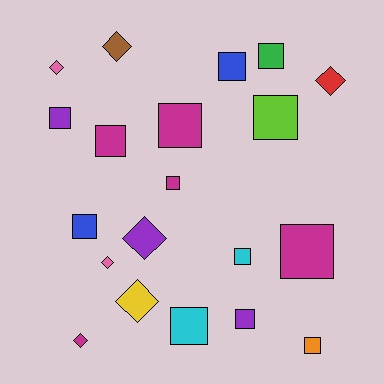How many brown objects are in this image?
There is 1 brown object.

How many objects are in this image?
There are 20 objects.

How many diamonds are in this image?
There are 7 diamonds.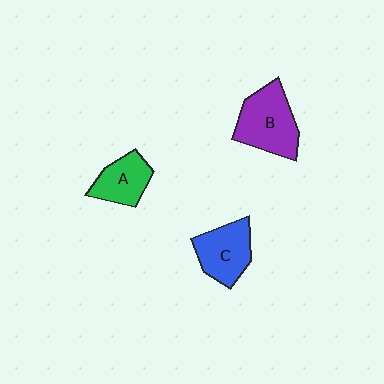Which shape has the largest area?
Shape B (purple).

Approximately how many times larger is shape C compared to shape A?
Approximately 1.2 times.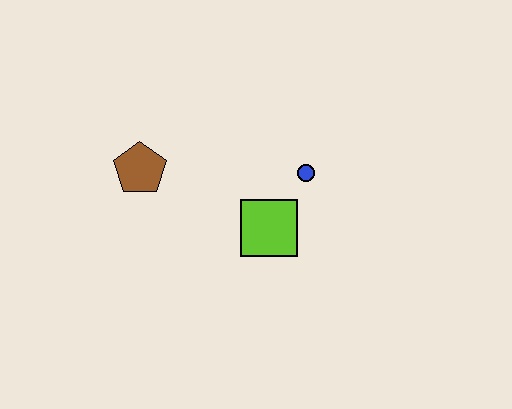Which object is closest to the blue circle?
The lime square is closest to the blue circle.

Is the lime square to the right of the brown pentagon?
Yes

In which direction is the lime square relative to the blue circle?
The lime square is below the blue circle.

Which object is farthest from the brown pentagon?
The blue circle is farthest from the brown pentagon.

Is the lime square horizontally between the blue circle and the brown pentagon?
Yes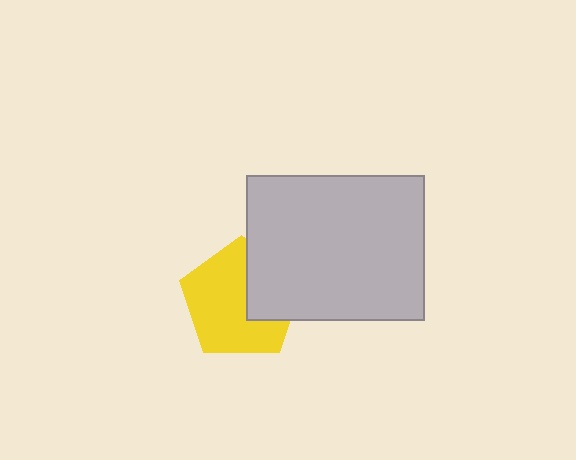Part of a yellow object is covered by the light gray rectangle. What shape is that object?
It is a pentagon.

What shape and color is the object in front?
The object in front is a light gray rectangle.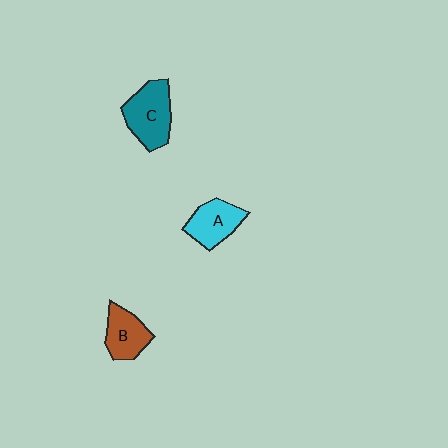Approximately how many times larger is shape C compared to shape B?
Approximately 1.4 times.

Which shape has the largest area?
Shape C (teal).